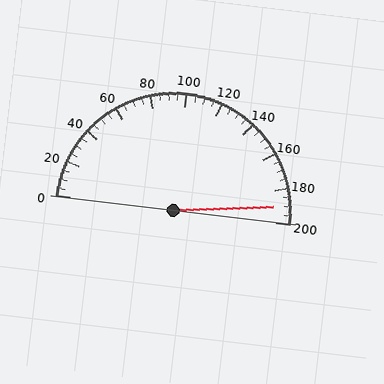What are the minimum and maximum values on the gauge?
The gauge ranges from 0 to 200.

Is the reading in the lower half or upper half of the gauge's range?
The reading is in the upper half of the range (0 to 200).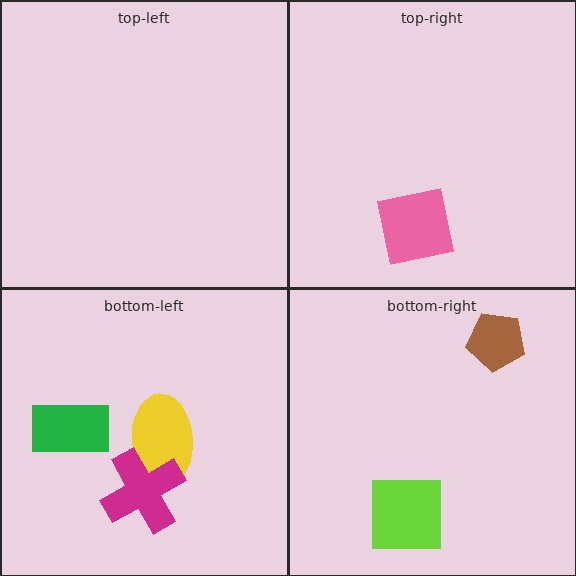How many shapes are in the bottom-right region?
2.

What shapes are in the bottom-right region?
The brown pentagon, the lime square.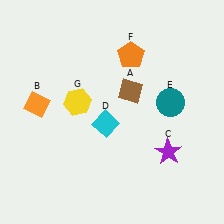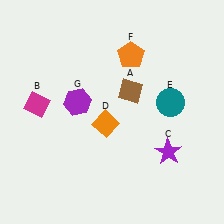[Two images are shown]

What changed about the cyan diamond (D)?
In Image 1, D is cyan. In Image 2, it changed to orange.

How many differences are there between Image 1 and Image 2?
There are 3 differences between the two images.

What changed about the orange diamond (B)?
In Image 1, B is orange. In Image 2, it changed to magenta.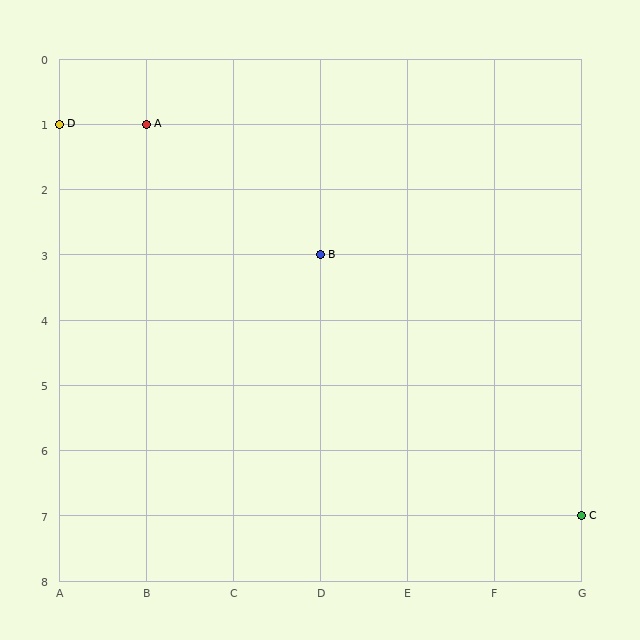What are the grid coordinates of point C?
Point C is at grid coordinates (G, 7).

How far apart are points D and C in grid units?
Points D and C are 6 columns and 6 rows apart (about 8.5 grid units diagonally).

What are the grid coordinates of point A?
Point A is at grid coordinates (B, 1).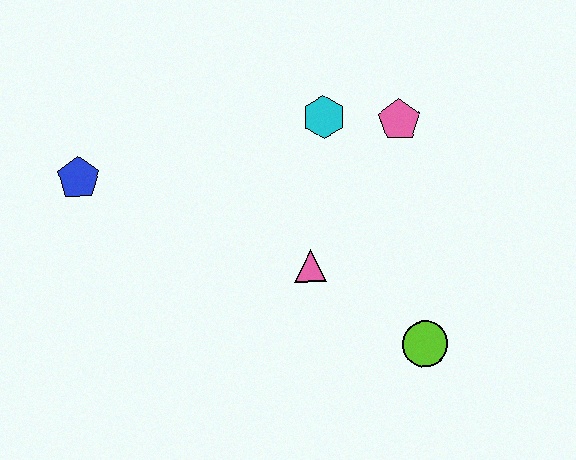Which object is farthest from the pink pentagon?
The blue pentagon is farthest from the pink pentagon.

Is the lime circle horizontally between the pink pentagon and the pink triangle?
No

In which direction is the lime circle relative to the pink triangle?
The lime circle is to the right of the pink triangle.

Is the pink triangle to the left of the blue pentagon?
No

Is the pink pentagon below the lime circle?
No